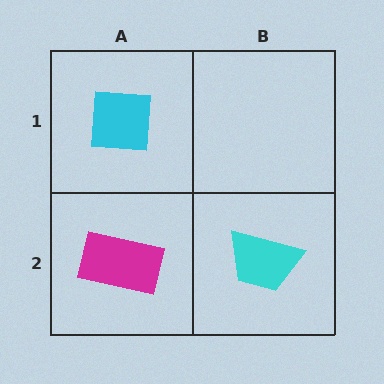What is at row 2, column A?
A magenta rectangle.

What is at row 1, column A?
A cyan square.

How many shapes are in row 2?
2 shapes.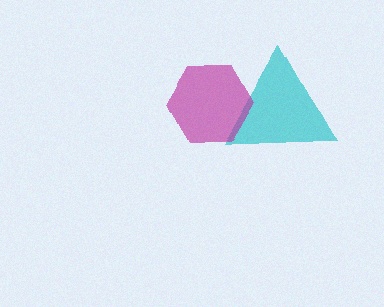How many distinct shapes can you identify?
There are 2 distinct shapes: a cyan triangle, a magenta hexagon.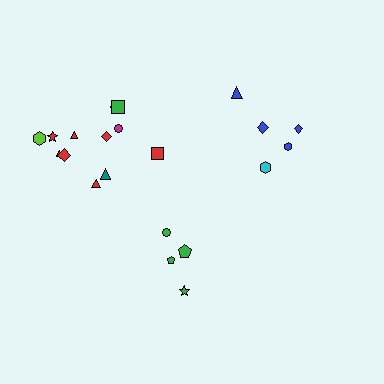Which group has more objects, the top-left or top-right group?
The top-left group.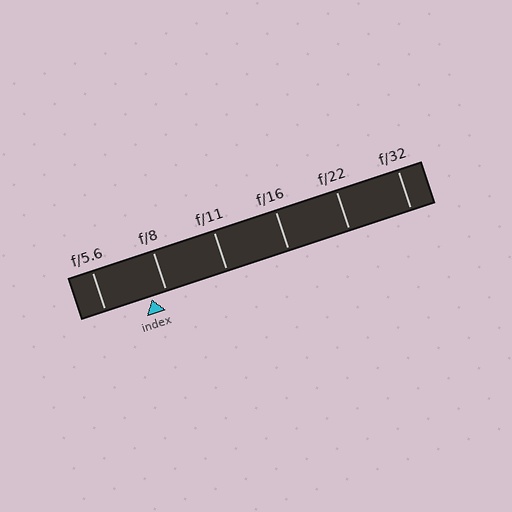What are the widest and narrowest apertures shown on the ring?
The widest aperture shown is f/5.6 and the narrowest is f/32.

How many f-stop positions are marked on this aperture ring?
There are 6 f-stop positions marked.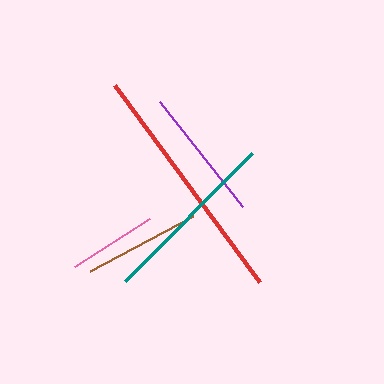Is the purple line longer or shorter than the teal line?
The teal line is longer than the purple line.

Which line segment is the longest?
The red line is the longest at approximately 244 pixels.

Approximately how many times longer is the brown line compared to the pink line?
The brown line is approximately 1.3 times the length of the pink line.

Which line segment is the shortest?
The pink line is the shortest at approximately 89 pixels.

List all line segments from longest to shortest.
From longest to shortest: red, teal, purple, brown, pink.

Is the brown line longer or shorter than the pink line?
The brown line is longer than the pink line.